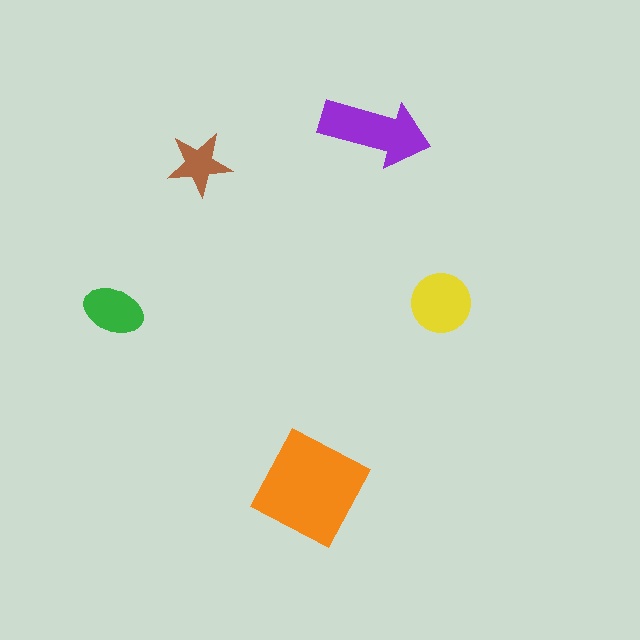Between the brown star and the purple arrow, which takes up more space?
The purple arrow.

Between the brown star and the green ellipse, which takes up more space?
The green ellipse.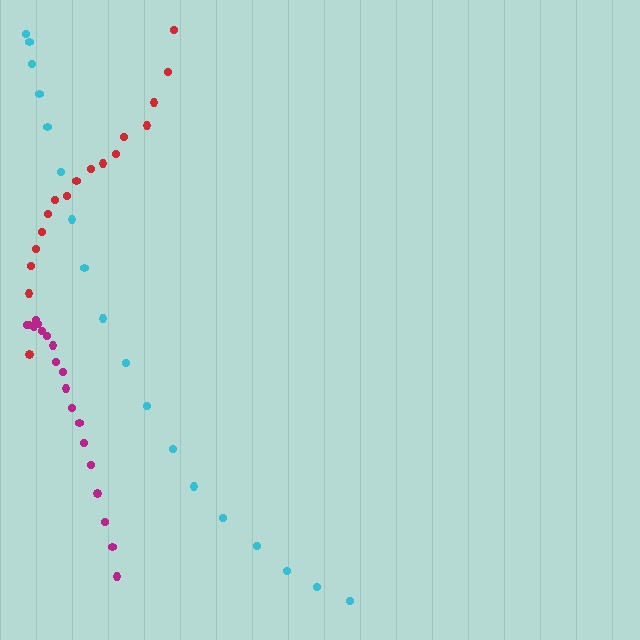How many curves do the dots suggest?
There are 3 distinct paths.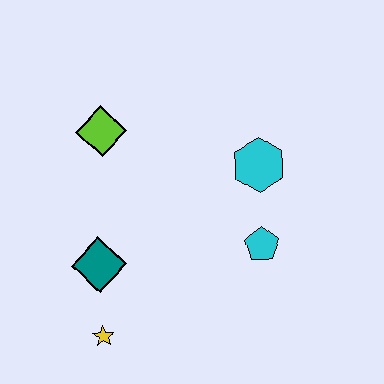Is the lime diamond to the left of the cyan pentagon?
Yes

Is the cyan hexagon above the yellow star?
Yes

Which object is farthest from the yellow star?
The cyan hexagon is farthest from the yellow star.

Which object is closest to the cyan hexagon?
The cyan pentagon is closest to the cyan hexagon.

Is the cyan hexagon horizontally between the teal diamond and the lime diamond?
No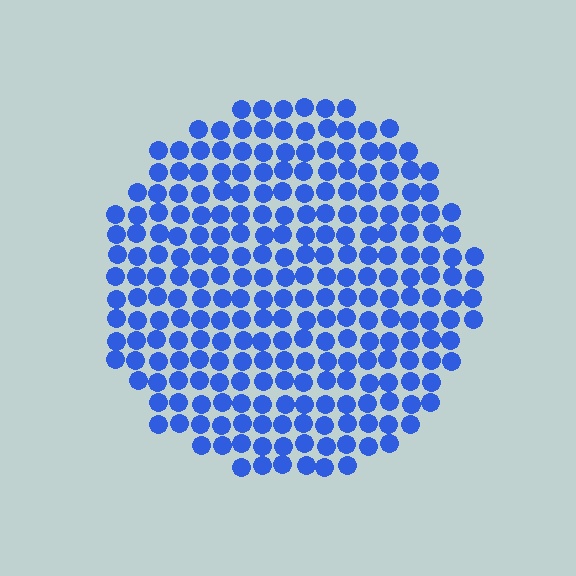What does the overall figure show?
The overall figure shows a circle.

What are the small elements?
The small elements are circles.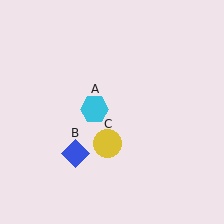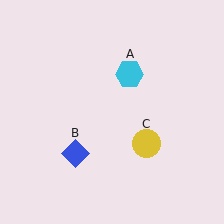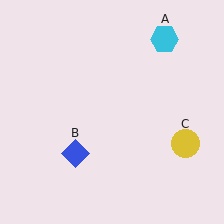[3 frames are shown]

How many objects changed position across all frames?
2 objects changed position: cyan hexagon (object A), yellow circle (object C).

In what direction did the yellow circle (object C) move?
The yellow circle (object C) moved right.